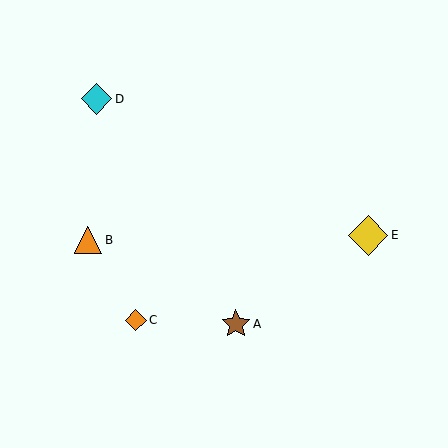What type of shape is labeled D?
Shape D is a cyan diamond.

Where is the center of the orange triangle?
The center of the orange triangle is at (88, 240).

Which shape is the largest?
The yellow diamond (labeled E) is the largest.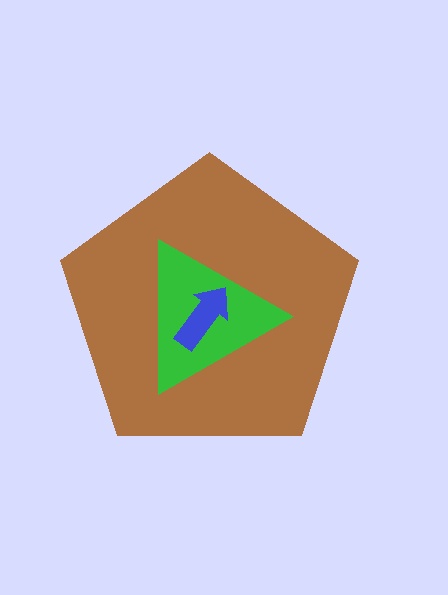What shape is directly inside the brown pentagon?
The green triangle.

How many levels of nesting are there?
3.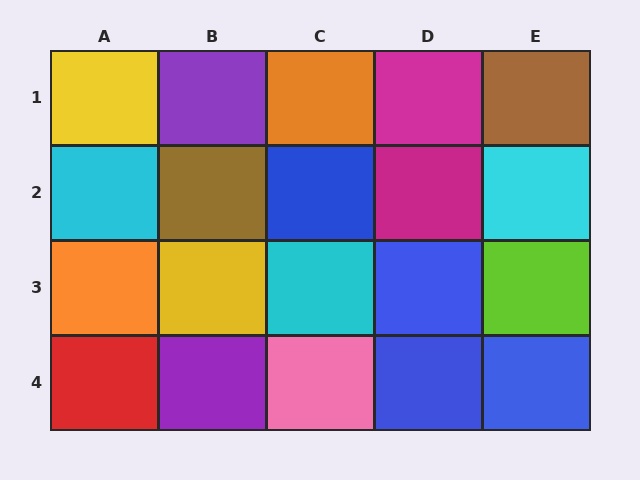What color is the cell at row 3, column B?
Yellow.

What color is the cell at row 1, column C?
Orange.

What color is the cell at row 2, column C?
Blue.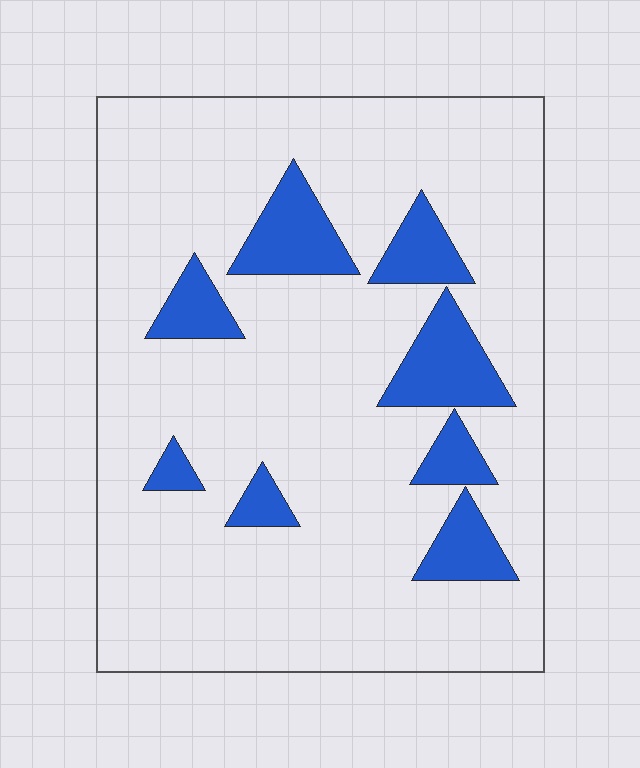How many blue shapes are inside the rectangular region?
8.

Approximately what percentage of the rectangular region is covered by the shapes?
Approximately 15%.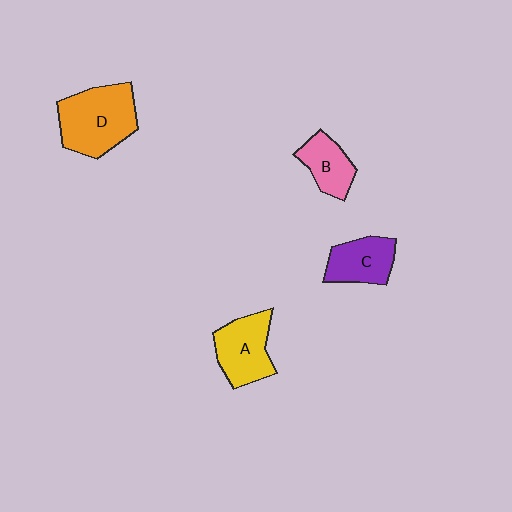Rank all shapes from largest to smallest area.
From largest to smallest: D (orange), A (yellow), C (purple), B (pink).